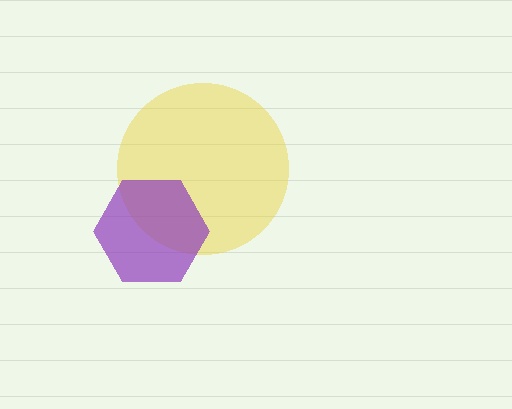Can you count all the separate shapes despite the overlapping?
Yes, there are 2 separate shapes.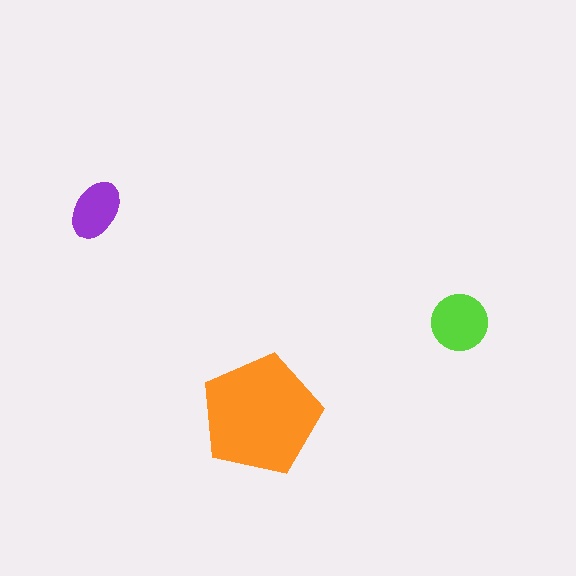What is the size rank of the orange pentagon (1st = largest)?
1st.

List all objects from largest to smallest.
The orange pentagon, the lime circle, the purple ellipse.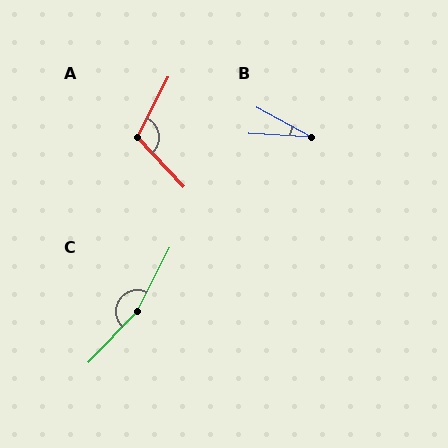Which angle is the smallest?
B, at approximately 25 degrees.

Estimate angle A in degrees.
Approximately 110 degrees.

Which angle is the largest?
C, at approximately 163 degrees.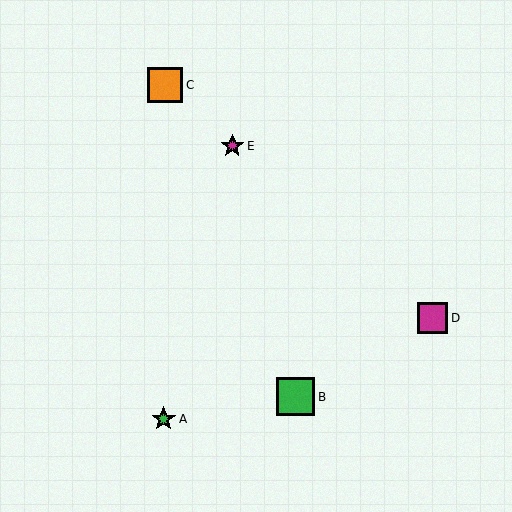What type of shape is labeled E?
Shape E is a magenta star.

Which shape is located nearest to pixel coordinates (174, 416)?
The green star (labeled A) at (164, 419) is nearest to that location.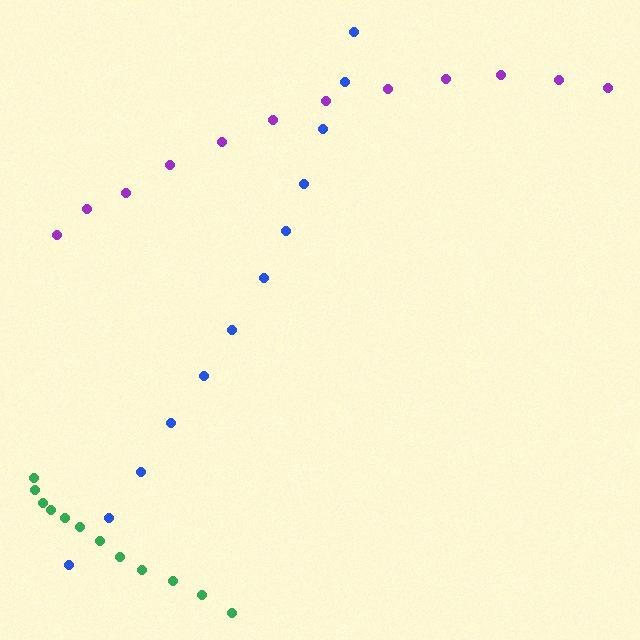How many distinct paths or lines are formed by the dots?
There are 3 distinct paths.